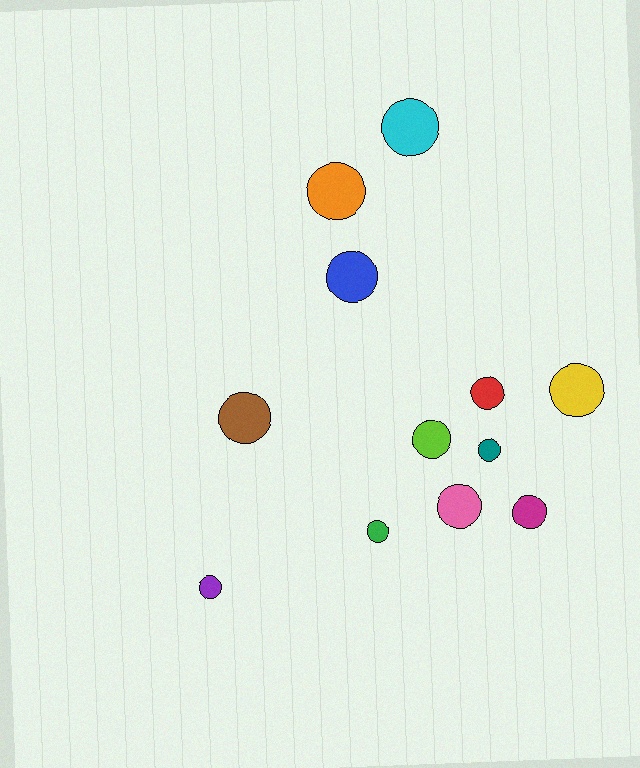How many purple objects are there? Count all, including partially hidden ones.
There is 1 purple object.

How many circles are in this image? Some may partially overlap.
There are 12 circles.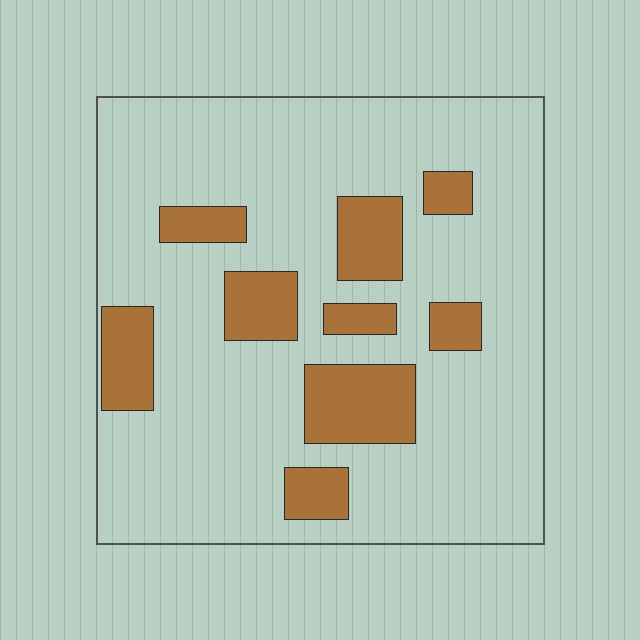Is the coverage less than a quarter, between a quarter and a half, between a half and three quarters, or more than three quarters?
Less than a quarter.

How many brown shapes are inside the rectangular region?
9.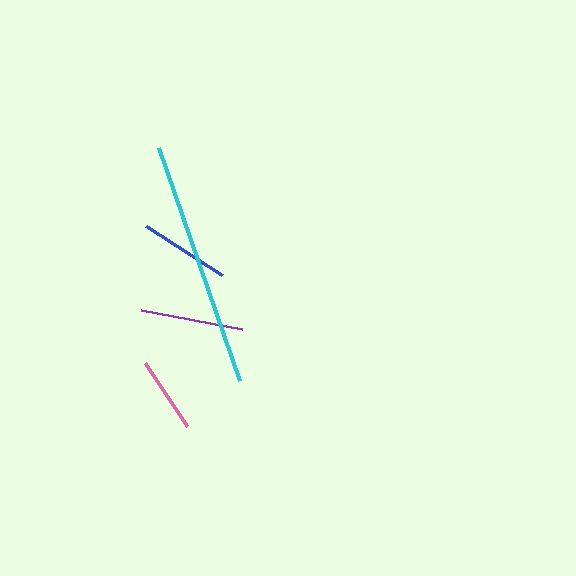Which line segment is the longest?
The cyan line is the longest at approximately 247 pixels.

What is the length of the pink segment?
The pink segment is approximately 76 pixels long.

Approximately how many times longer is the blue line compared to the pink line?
The blue line is approximately 1.2 times the length of the pink line.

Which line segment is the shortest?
The pink line is the shortest at approximately 76 pixels.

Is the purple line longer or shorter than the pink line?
The purple line is longer than the pink line.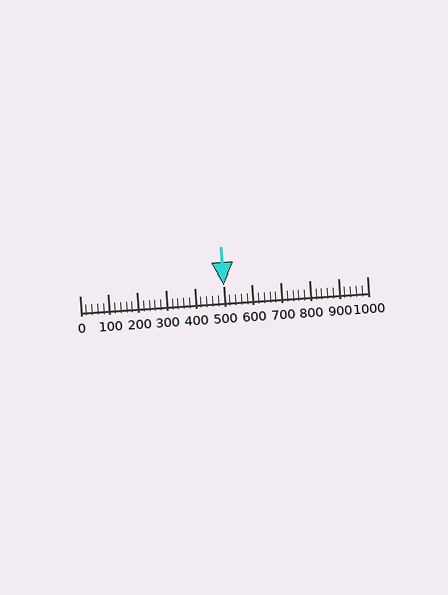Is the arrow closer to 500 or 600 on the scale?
The arrow is closer to 500.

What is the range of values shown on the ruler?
The ruler shows values from 0 to 1000.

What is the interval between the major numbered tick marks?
The major tick marks are spaced 100 units apart.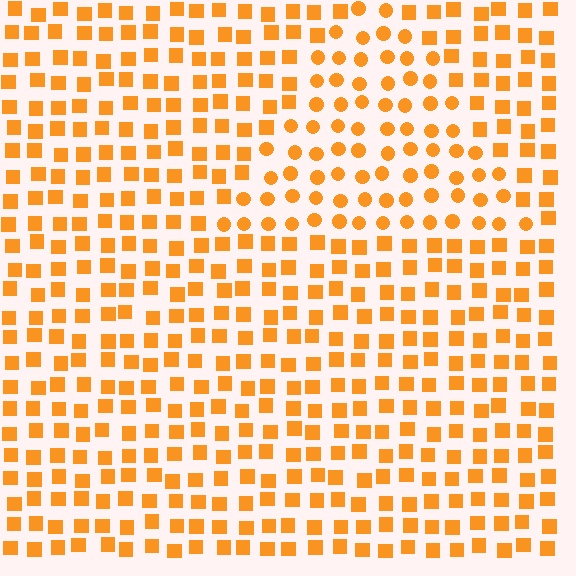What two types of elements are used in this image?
The image uses circles inside the triangle region and squares outside it.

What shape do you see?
I see a triangle.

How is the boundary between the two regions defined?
The boundary is defined by a change in element shape: circles inside vs. squares outside. All elements share the same color and spacing.